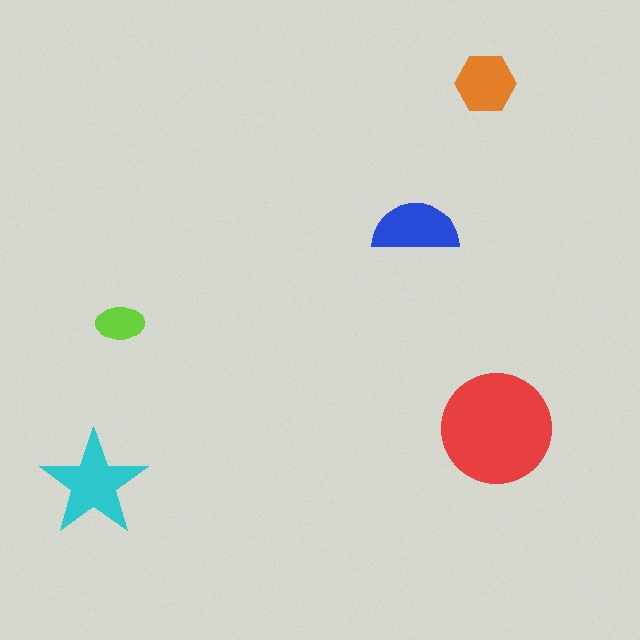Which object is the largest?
The red circle.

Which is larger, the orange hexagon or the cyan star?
The cyan star.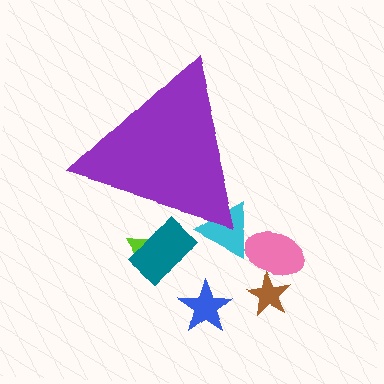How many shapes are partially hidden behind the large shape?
3 shapes are partially hidden.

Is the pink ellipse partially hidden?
No, the pink ellipse is fully visible.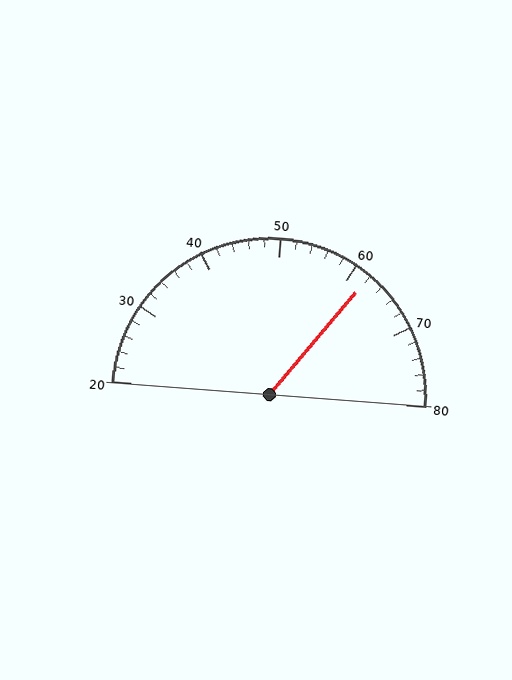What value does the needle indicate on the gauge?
The needle indicates approximately 62.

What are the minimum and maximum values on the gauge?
The gauge ranges from 20 to 80.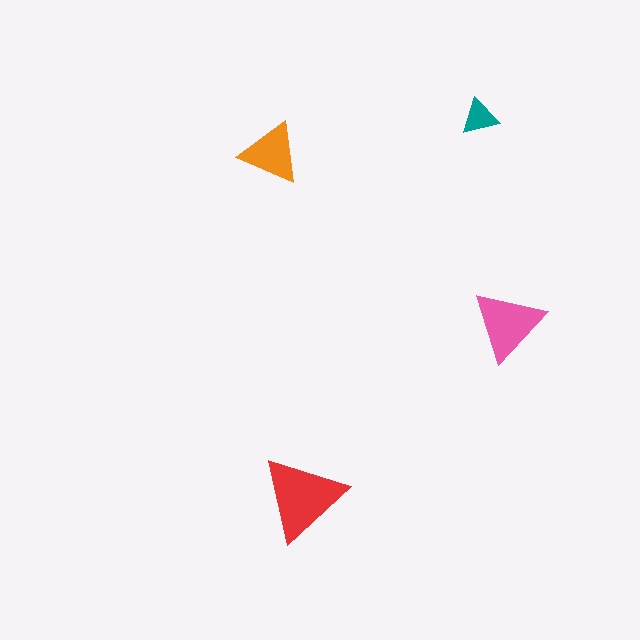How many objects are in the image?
There are 4 objects in the image.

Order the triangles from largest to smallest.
the red one, the pink one, the orange one, the teal one.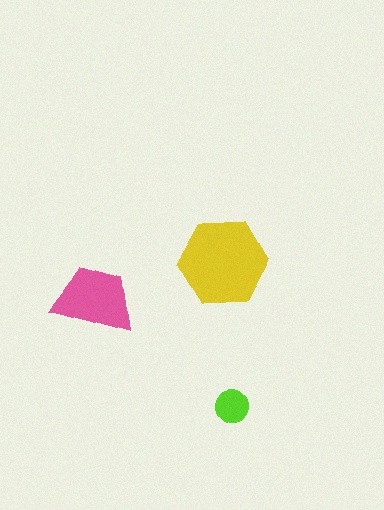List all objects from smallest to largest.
The lime circle, the pink trapezoid, the yellow hexagon.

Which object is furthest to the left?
The pink trapezoid is leftmost.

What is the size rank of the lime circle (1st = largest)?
3rd.